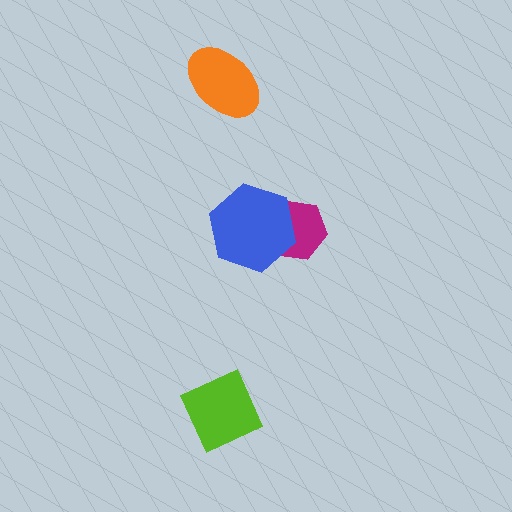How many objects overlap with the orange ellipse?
0 objects overlap with the orange ellipse.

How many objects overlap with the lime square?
0 objects overlap with the lime square.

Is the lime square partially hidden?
No, no other shape covers it.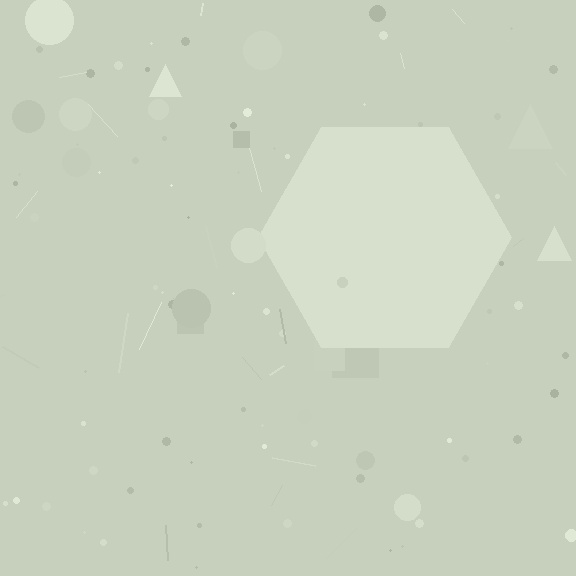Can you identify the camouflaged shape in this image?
The camouflaged shape is a hexagon.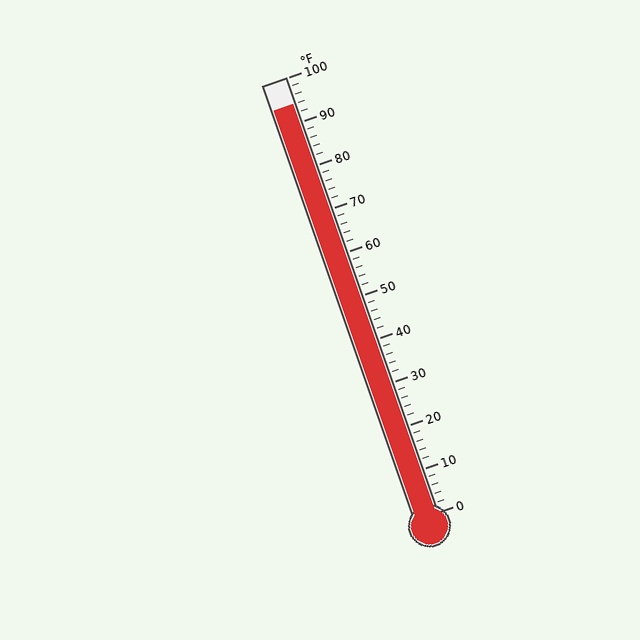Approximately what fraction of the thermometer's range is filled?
The thermometer is filled to approximately 95% of its range.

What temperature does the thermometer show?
The thermometer shows approximately 94°F.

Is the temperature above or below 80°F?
The temperature is above 80°F.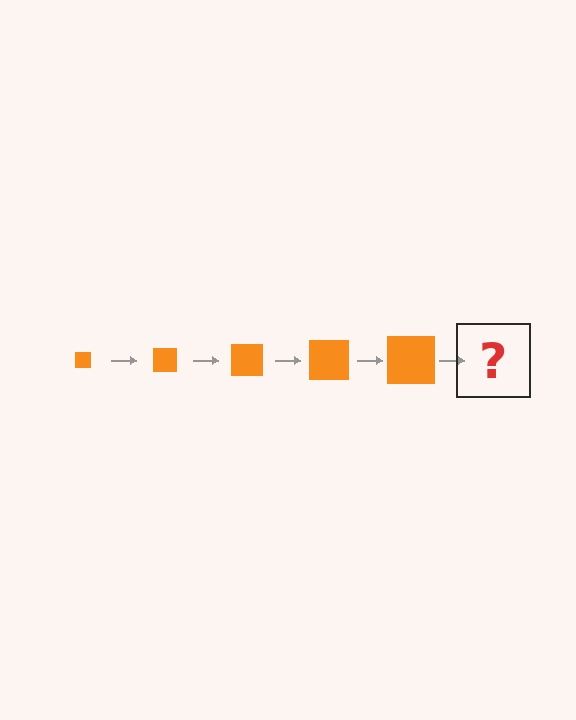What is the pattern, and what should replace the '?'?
The pattern is that the square gets progressively larger each step. The '?' should be an orange square, larger than the previous one.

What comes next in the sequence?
The next element should be an orange square, larger than the previous one.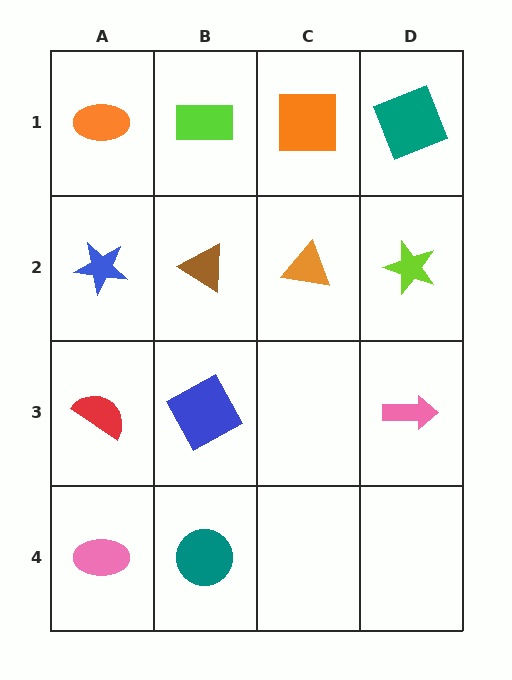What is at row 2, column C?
An orange triangle.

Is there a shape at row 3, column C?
No, that cell is empty.